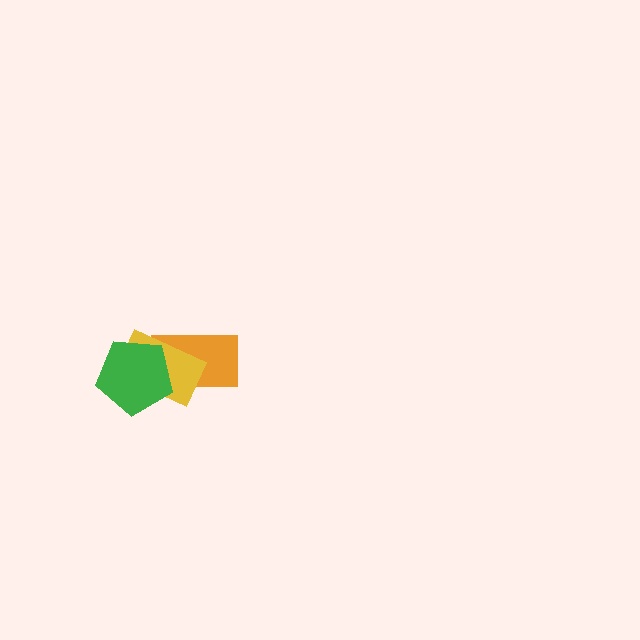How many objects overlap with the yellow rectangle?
2 objects overlap with the yellow rectangle.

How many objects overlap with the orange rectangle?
2 objects overlap with the orange rectangle.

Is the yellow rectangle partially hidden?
Yes, it is partially covered by another shape.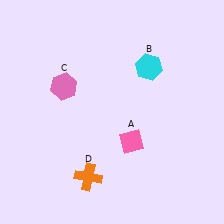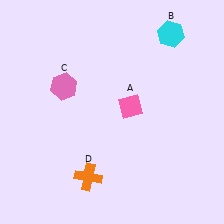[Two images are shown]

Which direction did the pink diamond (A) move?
The pink diamond (A) moved up.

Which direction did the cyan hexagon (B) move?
The cyan hexagon (B) moved up.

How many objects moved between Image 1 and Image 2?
2 objects moved between the two images.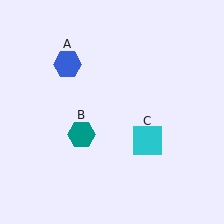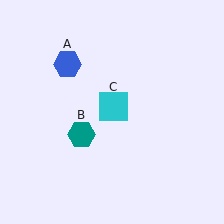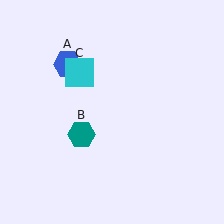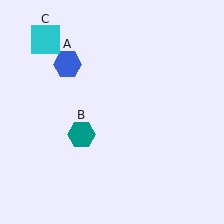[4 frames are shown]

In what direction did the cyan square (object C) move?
The cyan square (object C) moved up and to the left.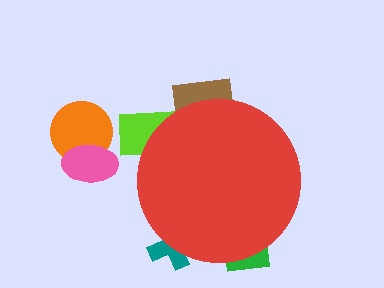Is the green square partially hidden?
Yes, the green square is partially hidden behind the red circle.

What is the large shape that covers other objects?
A red circle.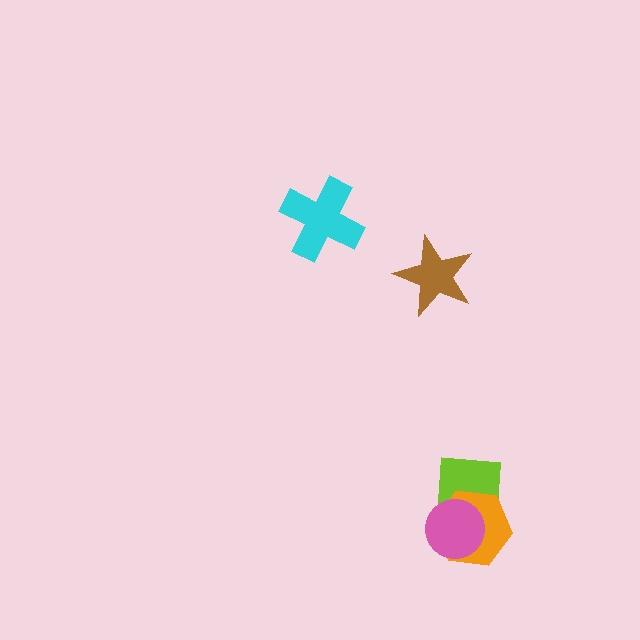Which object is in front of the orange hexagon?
The pink circle is in front of the orange hexagon.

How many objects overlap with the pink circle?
2 objects overlap with the pink circle.